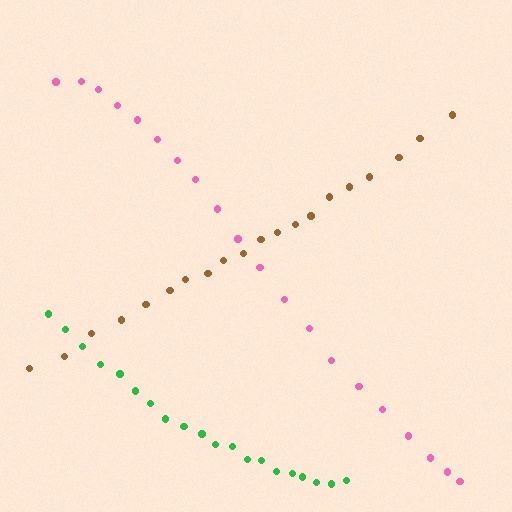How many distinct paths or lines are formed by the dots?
There are 3 distinct paths.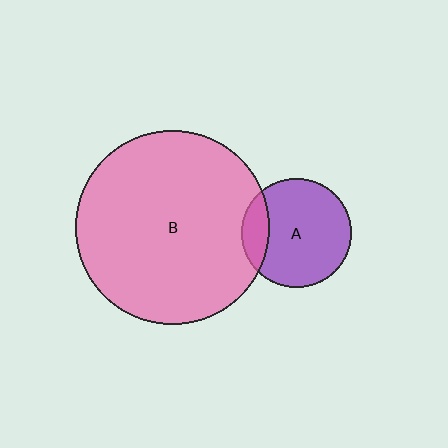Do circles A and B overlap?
Yes.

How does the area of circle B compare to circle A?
Approximately 3.1 times.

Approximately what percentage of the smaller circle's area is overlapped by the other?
Approximately 15%.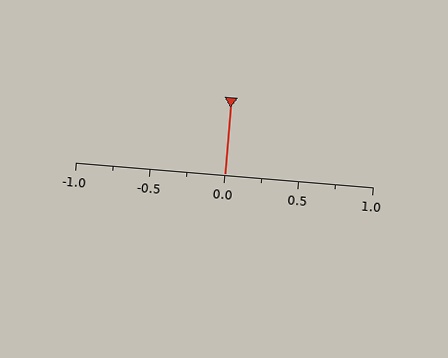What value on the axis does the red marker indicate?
The marker indicates approximately 0.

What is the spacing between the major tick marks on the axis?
The major ticks are spaced 0.5 apart.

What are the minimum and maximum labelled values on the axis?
The axis runs from -1.0 to 1.0.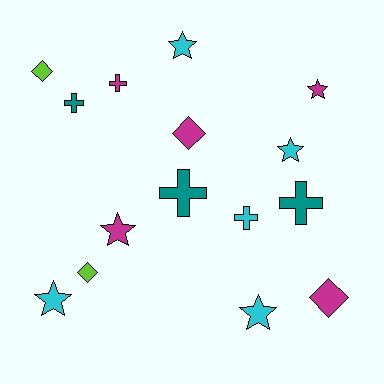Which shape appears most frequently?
Star, with 6 objects.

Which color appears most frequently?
Magenta, with 5 objects.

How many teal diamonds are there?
There are no teal diamonds.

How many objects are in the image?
There are 15 objects.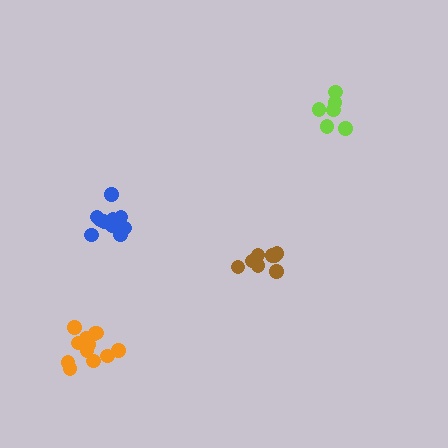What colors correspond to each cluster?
The clusters are colored: lime, brown, blue, orange.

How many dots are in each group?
Group 1: 6 dots, Group 2: 8 dots, Group 3: 11 dots, Group 4: 12 dots (37 total).